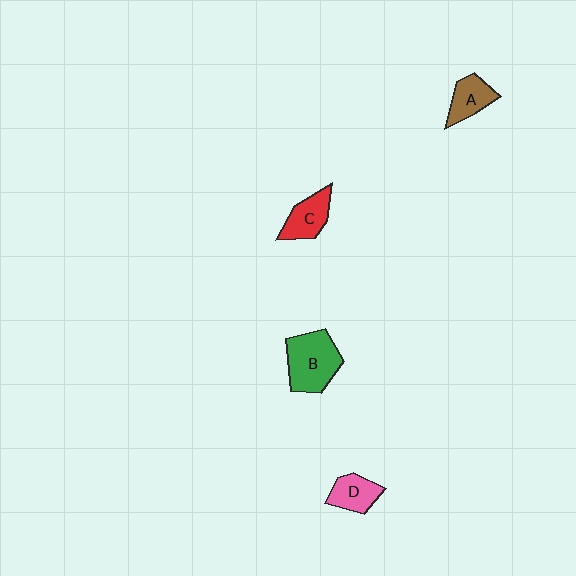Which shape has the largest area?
Shape B (green).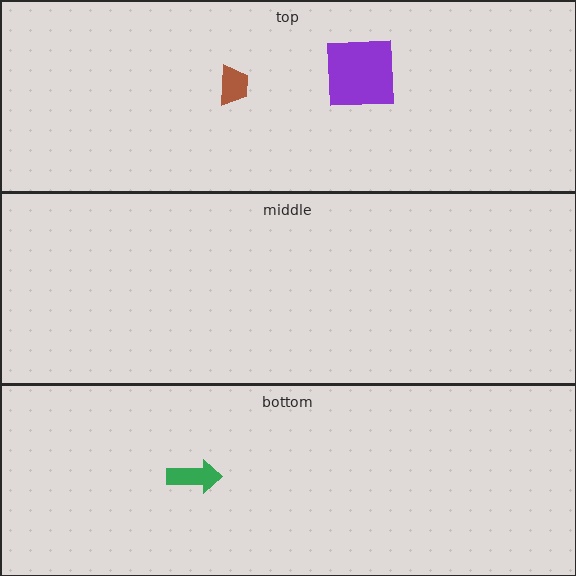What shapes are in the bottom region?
The green arrow.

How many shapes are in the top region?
2.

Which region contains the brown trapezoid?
The top region.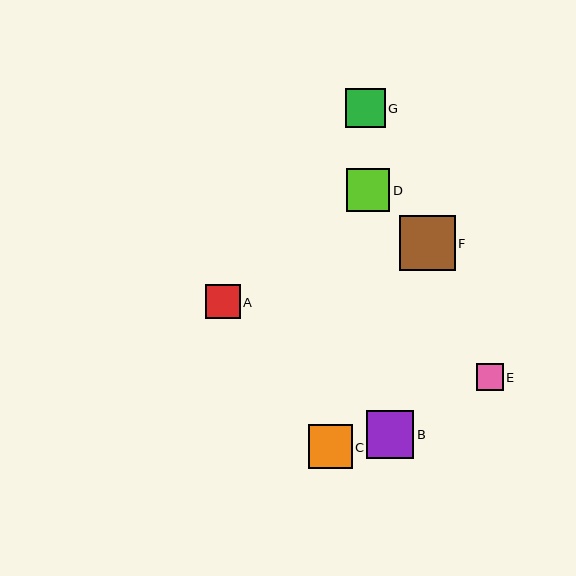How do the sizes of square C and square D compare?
Square C and square D are approximately the same size.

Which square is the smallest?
Square E is the smallest with a size of approximately 27 pixels.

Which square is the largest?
Square F is the largest with a size of approximately 56 pixels.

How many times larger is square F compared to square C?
Square F is approximately 1.3 times the size of square C.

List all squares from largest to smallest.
From largest to smallest: F, B, C, D, G, A, E.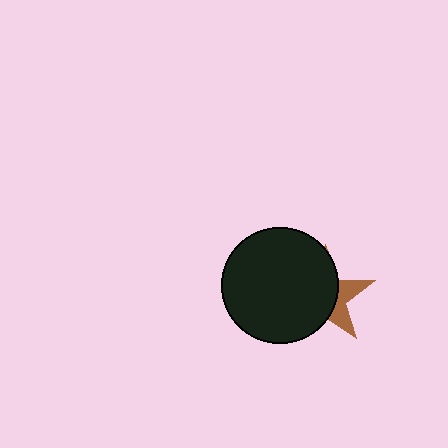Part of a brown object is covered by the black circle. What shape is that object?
It is a star.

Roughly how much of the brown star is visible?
A small part of it is visible (roughly 31%).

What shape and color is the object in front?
The object in front is a black circle.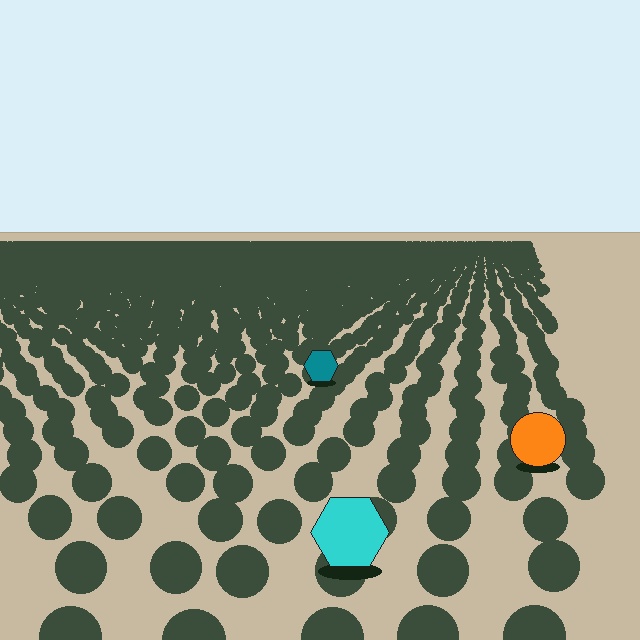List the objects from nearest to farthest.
From nearest to farthest: the cyan hexagon, the orange circle, the teal hexagon.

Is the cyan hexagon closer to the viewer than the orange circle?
Yes. The cyan hexagon is closer — you can tell from the texture gradient: the ground texture is coarser near it.